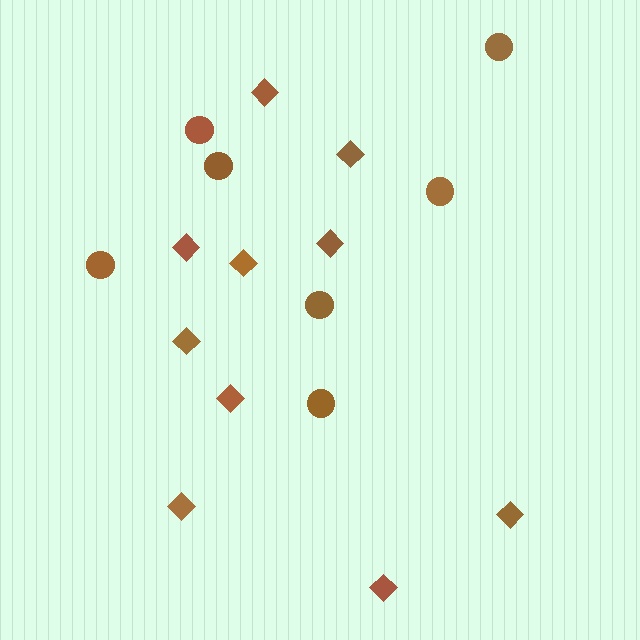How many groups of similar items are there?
There are 2 groups: one group of circles (7) and one group of diamonds (10).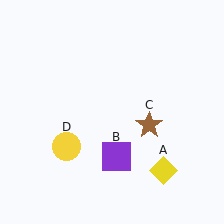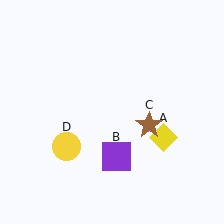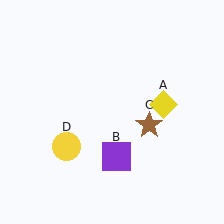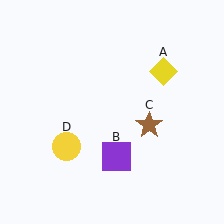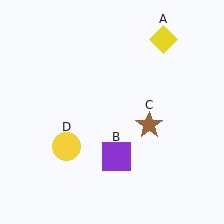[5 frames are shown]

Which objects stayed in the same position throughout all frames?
Purple square (object B) and brown star (object C) and yellow circle (object D) remained stationary.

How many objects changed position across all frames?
1 object changed position: yellow diamond (object A).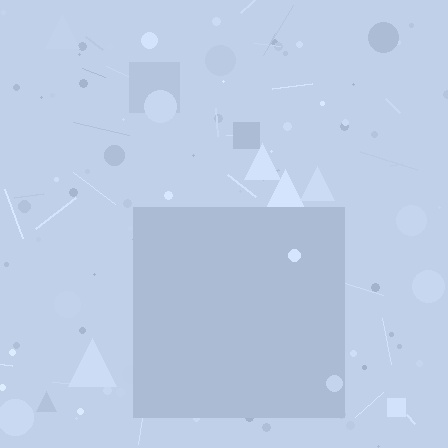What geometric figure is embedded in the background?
A square is embedded in the background.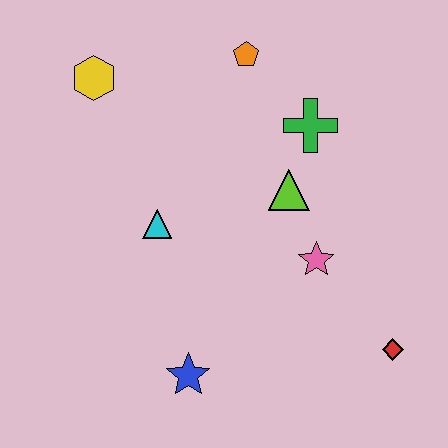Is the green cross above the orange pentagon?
No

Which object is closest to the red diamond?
The pink star is closest to the red diamond.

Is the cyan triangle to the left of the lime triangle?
Yes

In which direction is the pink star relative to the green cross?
The pink star is below the green cross.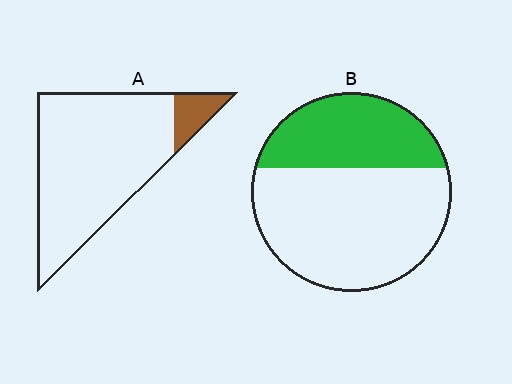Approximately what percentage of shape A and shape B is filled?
A is approximately 10% and B is approximately 35%.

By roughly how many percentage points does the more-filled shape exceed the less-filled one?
By roughly 25 percentage points (B over A).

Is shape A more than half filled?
No.